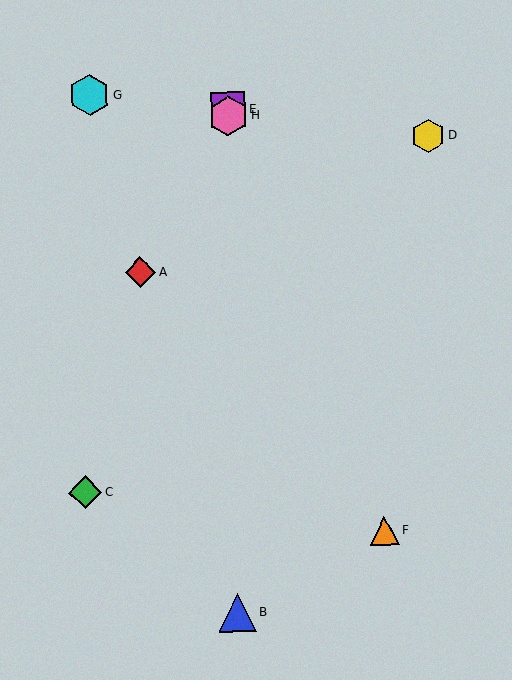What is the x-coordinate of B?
Object B is at x≈238.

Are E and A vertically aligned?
No, E is at x≈228 and A is at x≈140.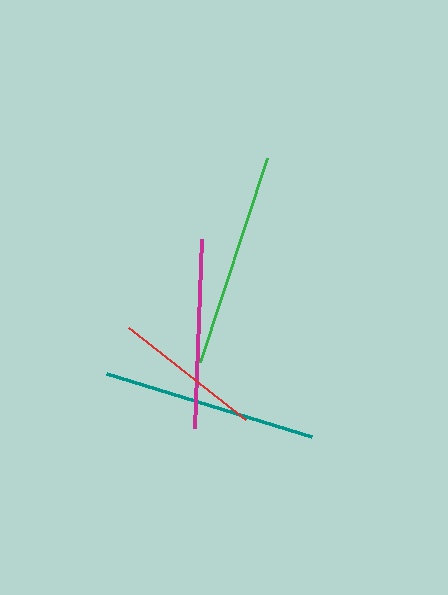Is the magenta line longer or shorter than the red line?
The magenta line is longer than the red line.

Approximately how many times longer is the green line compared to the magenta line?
The green line is approximately 1.1 times the length of the magenta line.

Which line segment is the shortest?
The red line is the shortest at approximately 148 pixels.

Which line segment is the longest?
The green line is the longest at approximately 214 pixels.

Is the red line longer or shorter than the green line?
The green line is longer than the red line.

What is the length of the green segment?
The green segment is approximately 214 pixels long.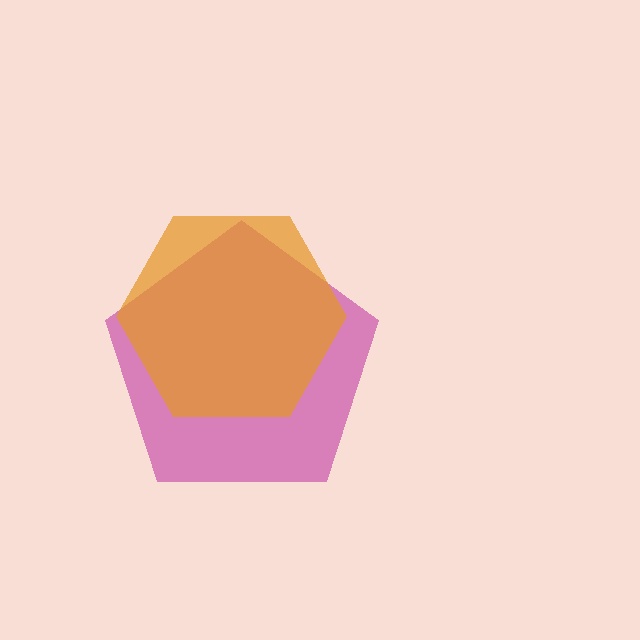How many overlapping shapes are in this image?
There are 2 overlapping shapes in the image.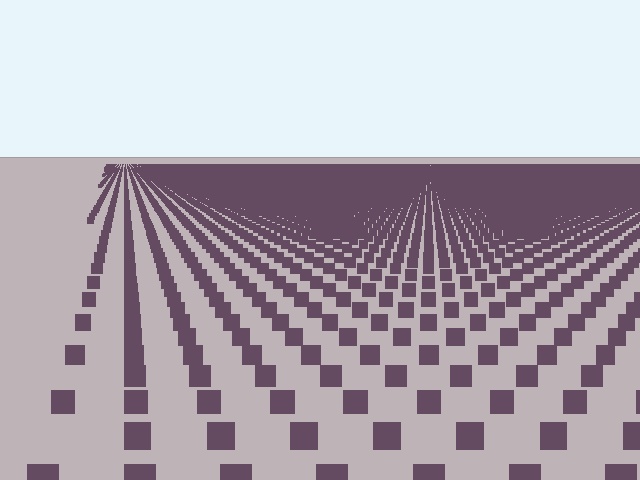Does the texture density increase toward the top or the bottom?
Density increases toward the top.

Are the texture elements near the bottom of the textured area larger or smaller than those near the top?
Larger. Near the bottom, elements are closer to the viewer and appear at a bigger on-screen size.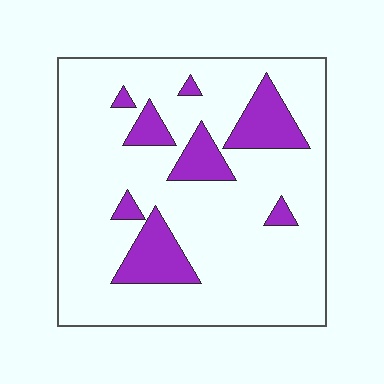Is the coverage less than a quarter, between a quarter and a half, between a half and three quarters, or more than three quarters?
Less than a quarter.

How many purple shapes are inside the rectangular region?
8.